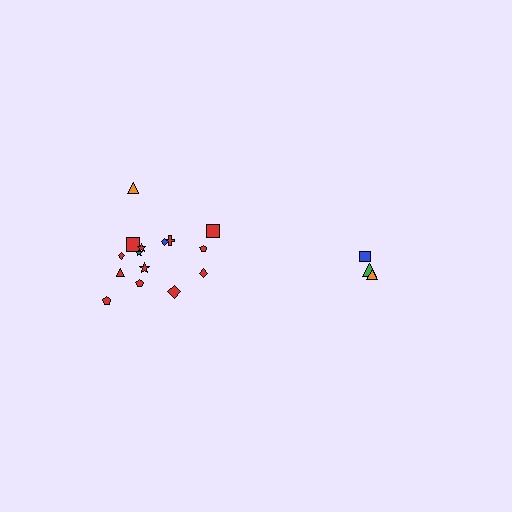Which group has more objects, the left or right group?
The left group.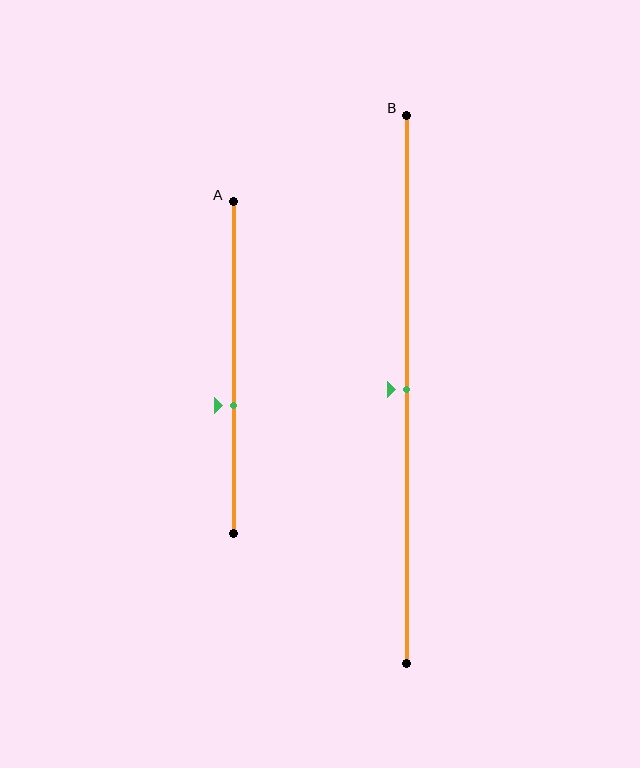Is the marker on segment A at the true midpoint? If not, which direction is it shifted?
No, the marker on segment A is shifted downward by about 11% of the segment length.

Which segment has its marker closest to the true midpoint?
Segment B has its marker closest to the true midpoint.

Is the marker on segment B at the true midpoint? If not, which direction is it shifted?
Yes, the marker on segment B is at the true midpoint.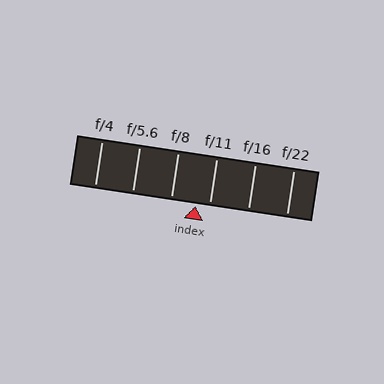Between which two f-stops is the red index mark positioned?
The index mark is between f/8 and f/11.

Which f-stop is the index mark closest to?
The index mark is closest to f/11.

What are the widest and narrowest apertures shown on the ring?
The widest aperture shown is f/4 and the narrowest is f/22.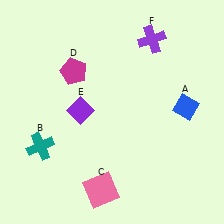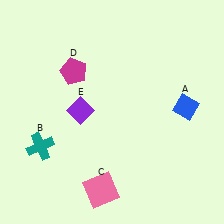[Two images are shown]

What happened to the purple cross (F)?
The purple cross (F) was removed in Image 2. It was in the top-right area of Image 1.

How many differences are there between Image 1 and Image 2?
There is 1 difference between the two images.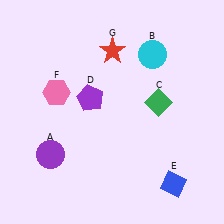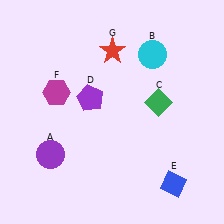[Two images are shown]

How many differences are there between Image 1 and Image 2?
There is 1 difference between the two images.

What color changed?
The hexagon (F) changed from pink in Image 1 to magenta in Image 2.